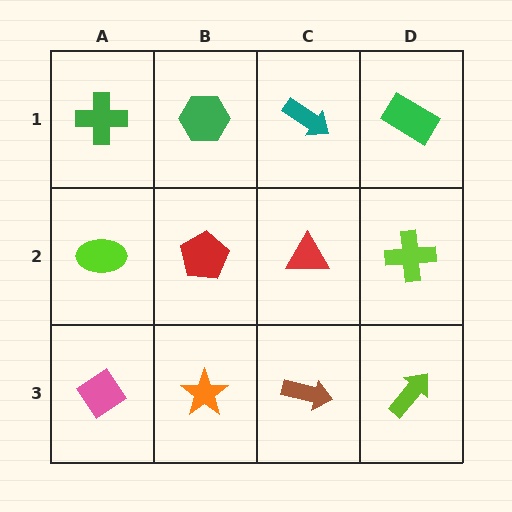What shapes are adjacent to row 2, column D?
A green rectangle (row 1, column D), a lime arrow (row 3, column D), a red triangle (row 2, column C).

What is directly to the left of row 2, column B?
A lime ellipse.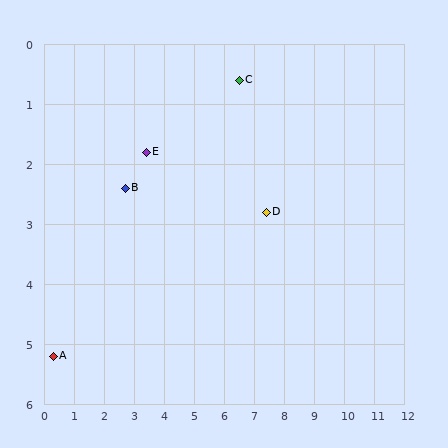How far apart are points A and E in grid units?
Points A and E are about 4.6 grid units apart.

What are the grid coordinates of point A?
Point A is at approximately (0.3, 5.2).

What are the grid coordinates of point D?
Point D is at approximately (7.4, 2.8).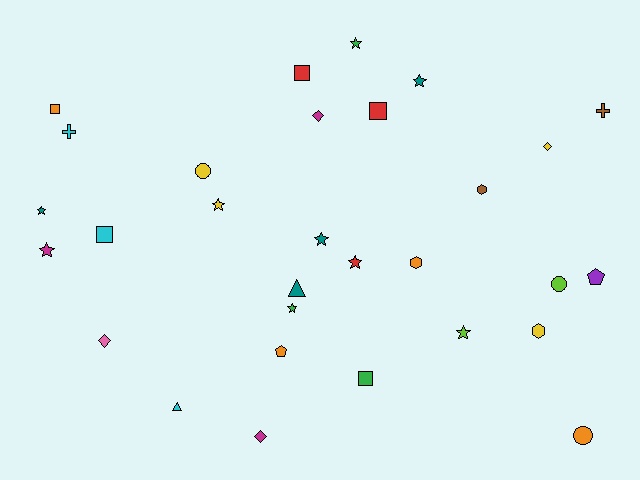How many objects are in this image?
There are 30 objects.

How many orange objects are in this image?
There are 4 orange objects.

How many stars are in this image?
There are 9 stars.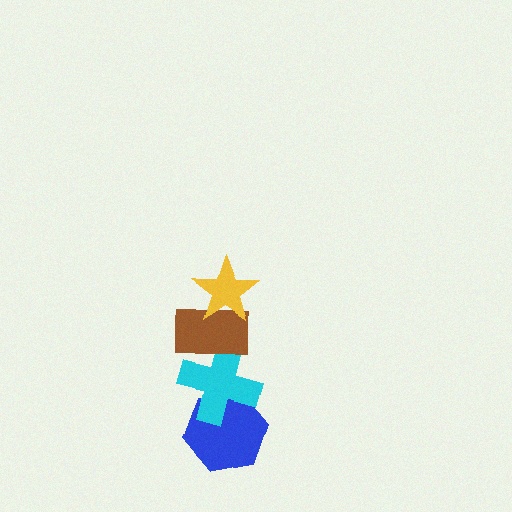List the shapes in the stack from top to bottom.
From top to bottom: the yellow star, the brown rectangle, the cyan cross, the blue hexagon.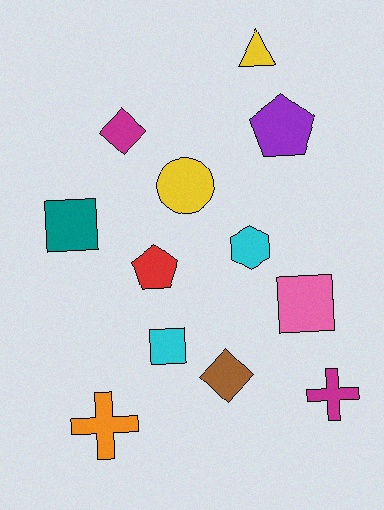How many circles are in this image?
There is 1 circle.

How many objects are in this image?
There are 12 objects.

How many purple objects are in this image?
There is 1 purple object.